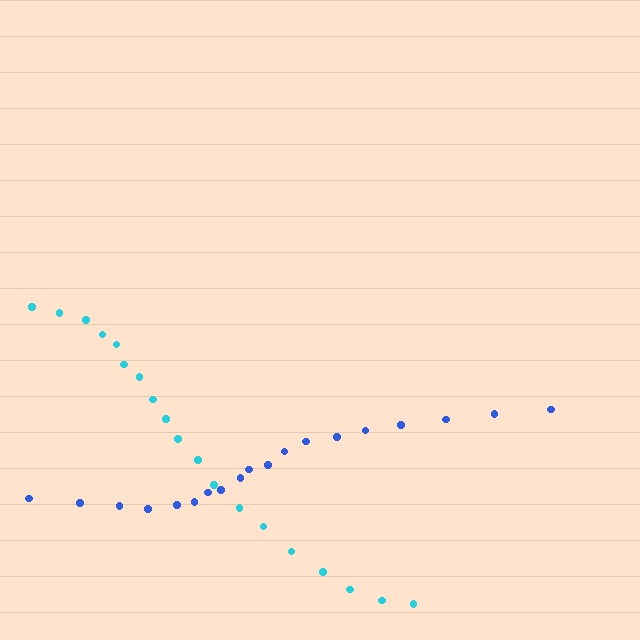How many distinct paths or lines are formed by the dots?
There are 2 distinct paths.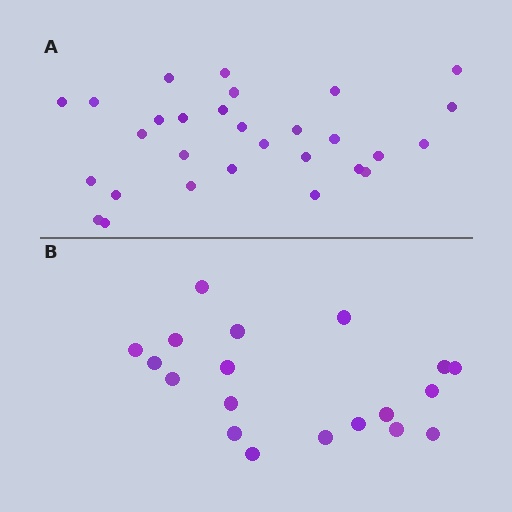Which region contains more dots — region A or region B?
Region A (the top region) has more dots.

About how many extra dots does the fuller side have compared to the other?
Region A has roughly 10 or so more dots than region B.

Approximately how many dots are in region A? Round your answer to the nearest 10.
About 30 dots. (The exact count is 29, which rounds to 30.)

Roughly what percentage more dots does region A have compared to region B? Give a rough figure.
About 55% more.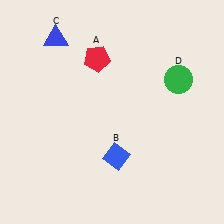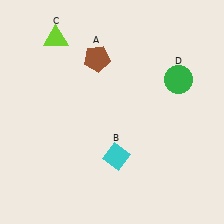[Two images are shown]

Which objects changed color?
A changed from red to brown. B changed from blue to cyan. C changed from blue to lime.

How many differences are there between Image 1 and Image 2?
There are 3 differences between the two images.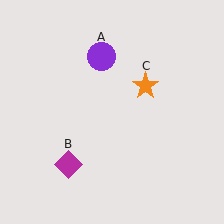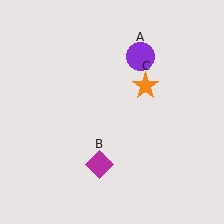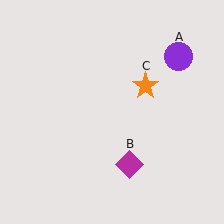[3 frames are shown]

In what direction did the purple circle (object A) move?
The purple circle (object A) moved right.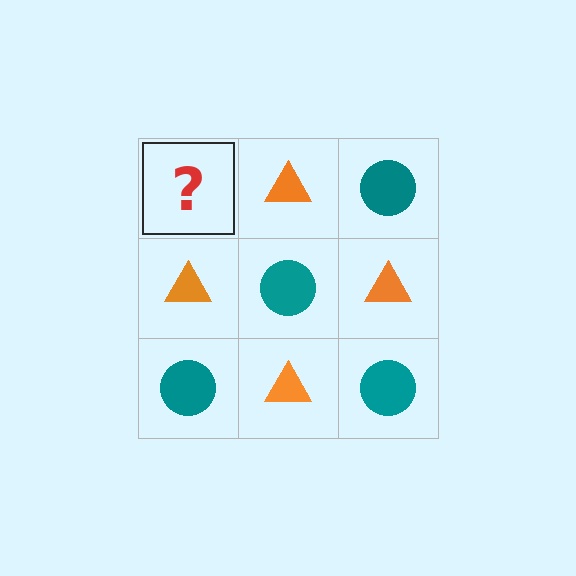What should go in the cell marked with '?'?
The missing cell should contain a teal circle.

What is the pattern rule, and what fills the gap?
The rule is that it alternates teal circle and orange triangle in a checkerboard pattern. The gap should be filled with a teal circle.